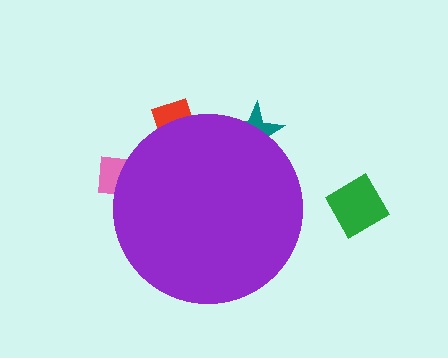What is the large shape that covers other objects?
A purple circle.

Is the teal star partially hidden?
Yes, the teal star is partially hidden behind the purple circle.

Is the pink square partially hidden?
Yes, the pink square is partially hidden behind the purple circle.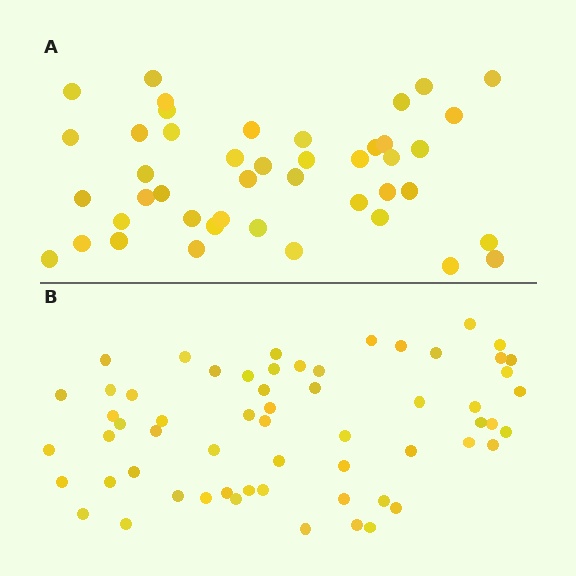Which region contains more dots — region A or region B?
Region B (the bottom region) has more dots.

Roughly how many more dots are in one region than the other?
Region B has approximately 15 more dots than region A.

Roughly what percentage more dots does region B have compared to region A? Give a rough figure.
About 35% more.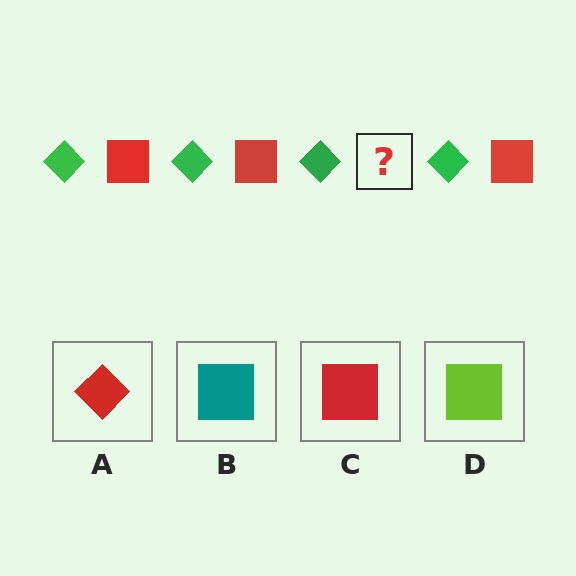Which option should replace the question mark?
Option C.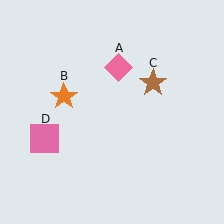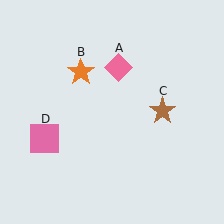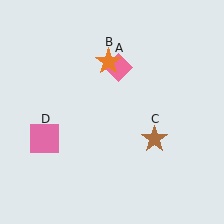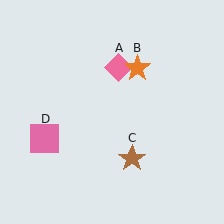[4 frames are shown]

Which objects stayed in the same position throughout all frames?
Pink diamond (object A) and pink square (object D) remained stationary.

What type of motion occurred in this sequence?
The orange star (object B), brown star (object C) rotated clockwise around the center of the scene.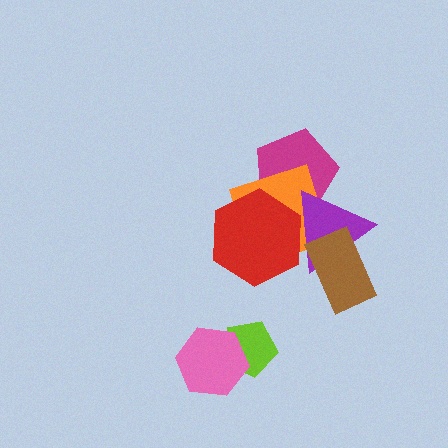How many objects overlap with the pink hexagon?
1 object overlaps with the pink hexagon.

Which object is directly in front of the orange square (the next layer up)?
The purple triangle is directly in front of the orange square.